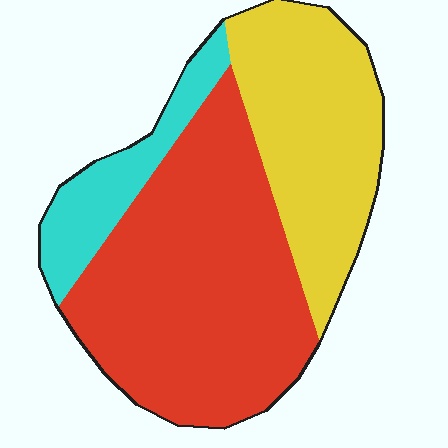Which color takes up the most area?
Red, at roughly 55%.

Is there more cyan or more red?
Red.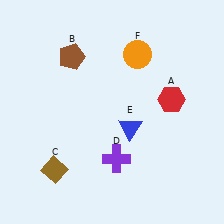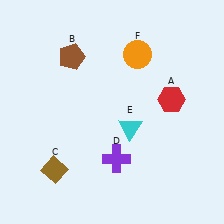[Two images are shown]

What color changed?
The triangle (E) changed from blue in Image 1 to cyan in Image 2.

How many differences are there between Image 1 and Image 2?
There is 1 difference between the two images.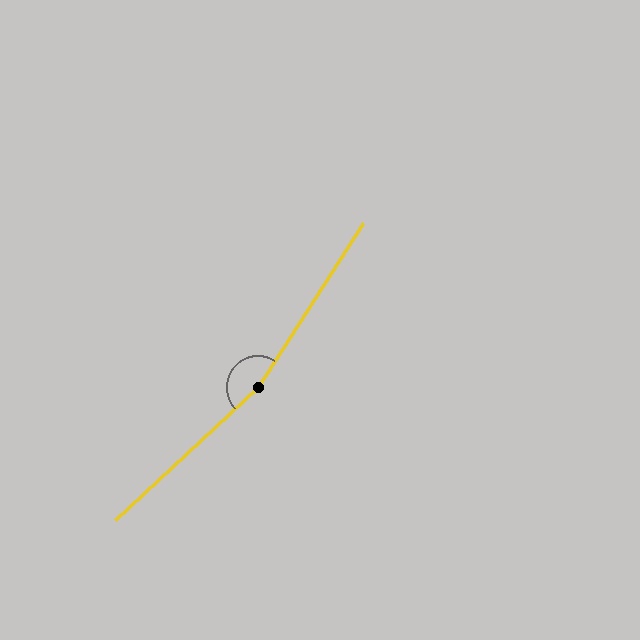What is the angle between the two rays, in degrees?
Approximately 166 degrees.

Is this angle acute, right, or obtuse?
It is obtuse.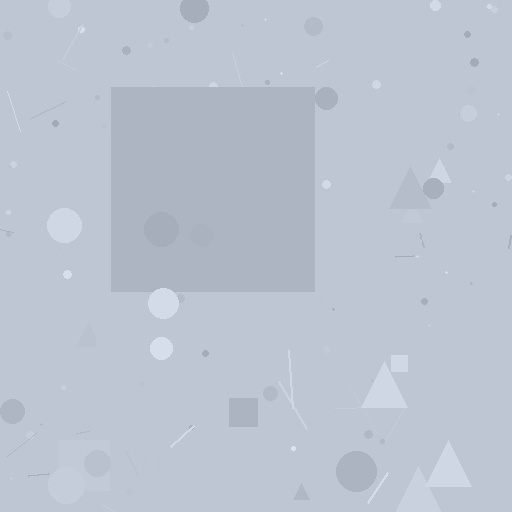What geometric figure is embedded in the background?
A square is embedded in the background.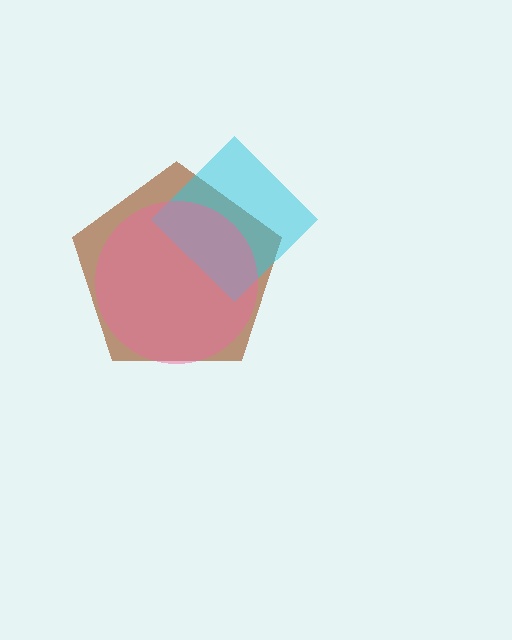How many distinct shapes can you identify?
There are 3 distinct shapes: a brown pentagon, a cyan diamond, a pink circle.